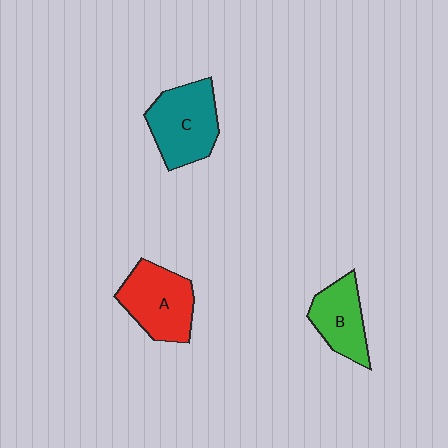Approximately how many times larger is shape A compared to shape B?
Approximately 1.3 times.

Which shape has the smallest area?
Shape B (green).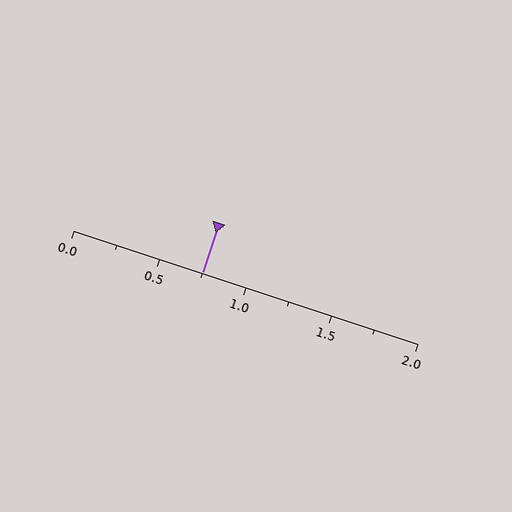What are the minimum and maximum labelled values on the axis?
The axis runs from 0.0 to 2.0.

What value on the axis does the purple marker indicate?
The marker indicates approximately 0.75.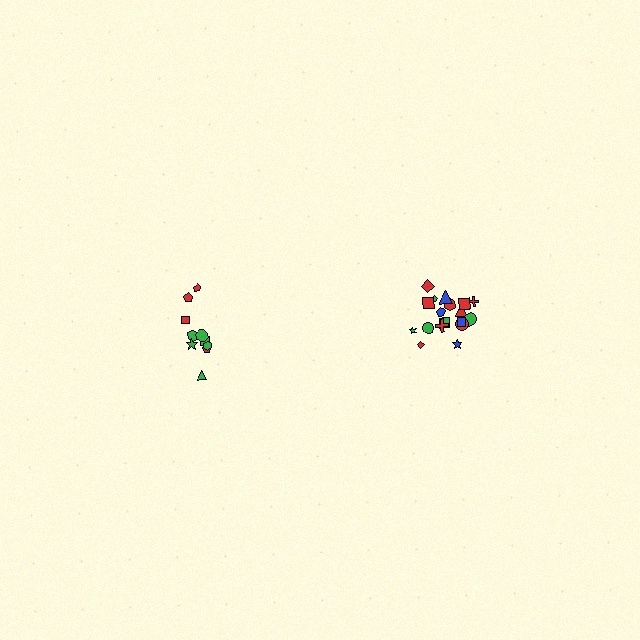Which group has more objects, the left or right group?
The right group.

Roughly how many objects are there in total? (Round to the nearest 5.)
Roughly 30 objects in total.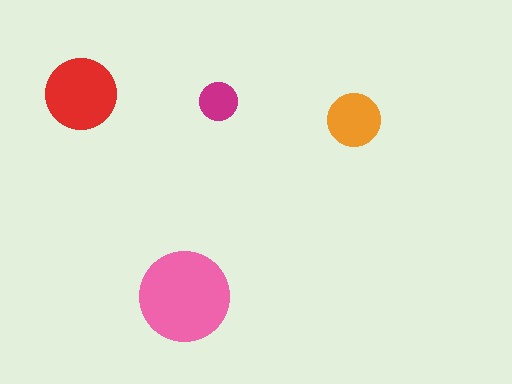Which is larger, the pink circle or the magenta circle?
The pink one.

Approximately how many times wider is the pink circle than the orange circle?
About 1.5 times wider.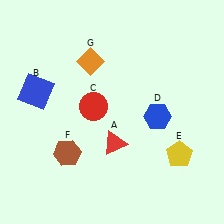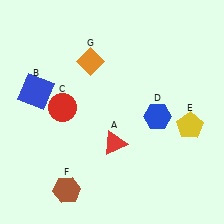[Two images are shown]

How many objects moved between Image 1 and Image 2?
3 objects moved between the two images.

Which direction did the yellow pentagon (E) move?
The yellow pentagon (E) moved up.